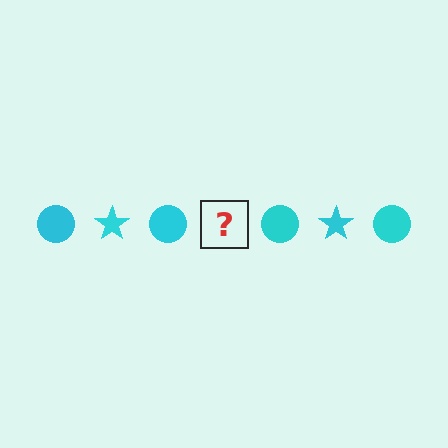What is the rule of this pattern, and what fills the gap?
The rule is that the pattern cycles through circle, star shapes in cyan. The gap should be filled with a cyan star.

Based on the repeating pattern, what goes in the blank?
The blank should be a cyan star.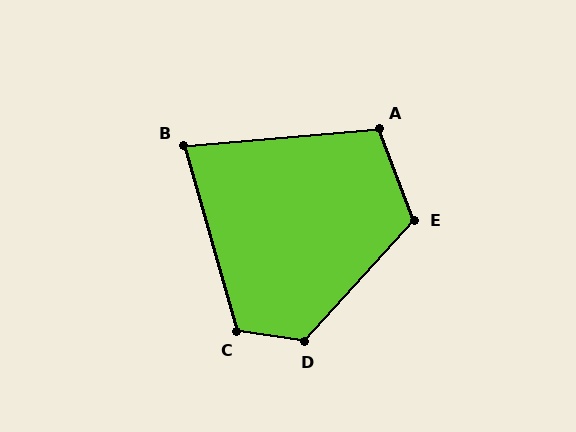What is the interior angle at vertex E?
Approximately 117 degrees (obtuse).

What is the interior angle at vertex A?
Approximately 106 degrees (obtuse).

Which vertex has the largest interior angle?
D, at approximately 124 degrees.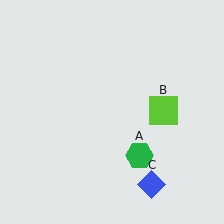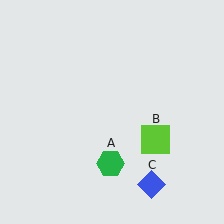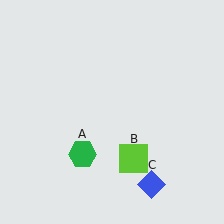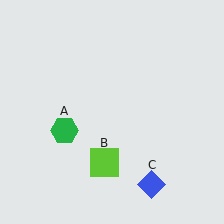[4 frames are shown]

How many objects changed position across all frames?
2 objects changed position: green hexagon (object A), lime square (object B).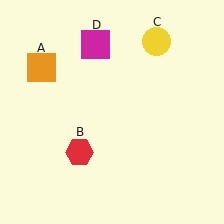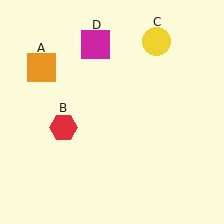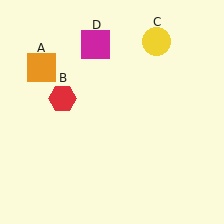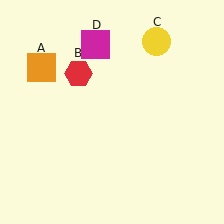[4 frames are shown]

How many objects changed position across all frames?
1 object changed position: red hexagon (object B).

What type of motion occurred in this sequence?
The red hexagon (object B) rotated clockwise around the center of the scene.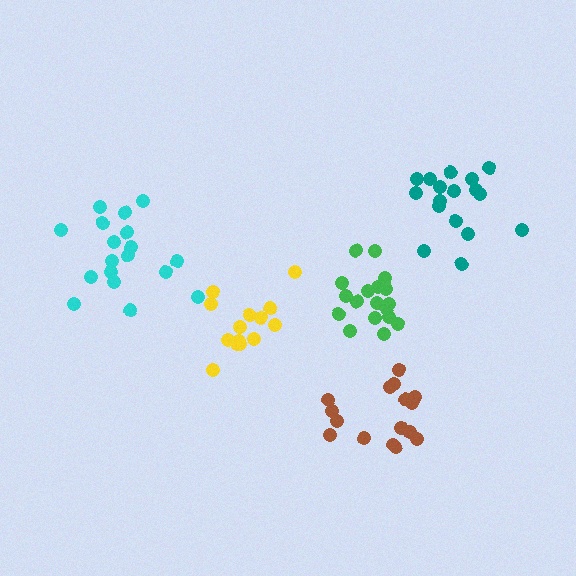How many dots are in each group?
Group 1: 17 dots, Group 2: 14 dots, Group 3: 16 dots, Group 4: 19 dots, Group 5: 18 dots (84 total).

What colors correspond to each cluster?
The clusters are colored: teal, yellow, brown, green, cyan.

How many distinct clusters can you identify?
There are 5 distinct clusters.